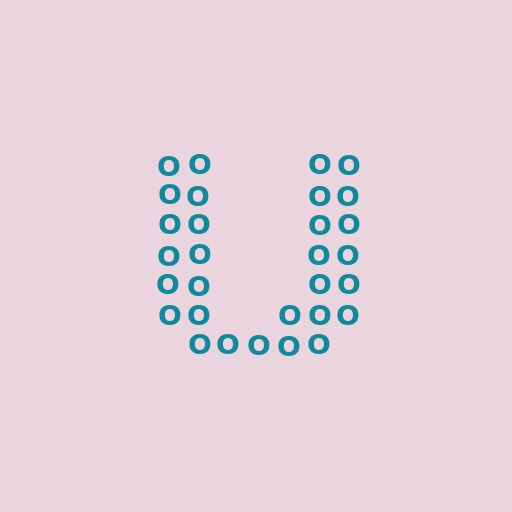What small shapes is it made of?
It is made of small letter O's.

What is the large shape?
The large shape is the letter U.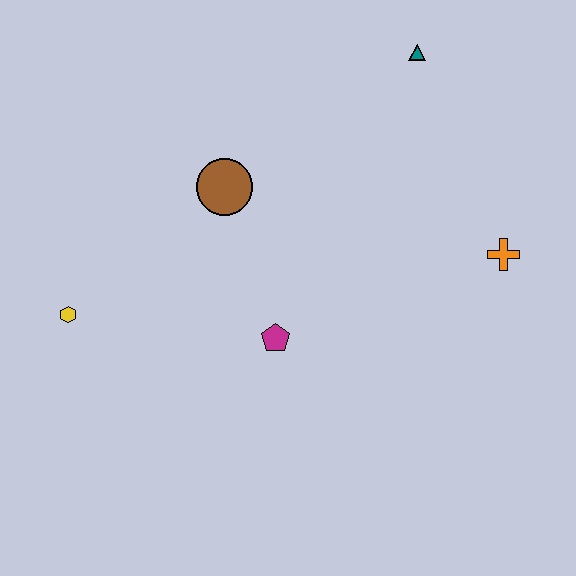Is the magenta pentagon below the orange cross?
Yes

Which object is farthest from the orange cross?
The yellow hexagon is farthest from the orange cross.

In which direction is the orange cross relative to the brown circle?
The orange cross is to the right of the brown circle.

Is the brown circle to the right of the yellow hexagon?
Yes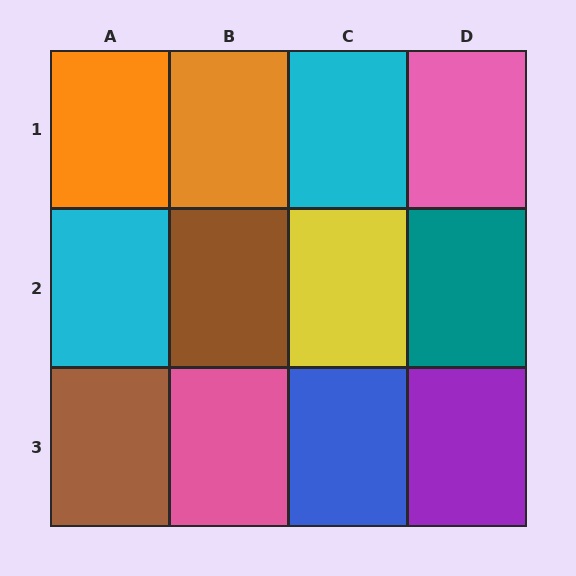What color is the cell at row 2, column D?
Teal.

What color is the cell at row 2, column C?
Yellow.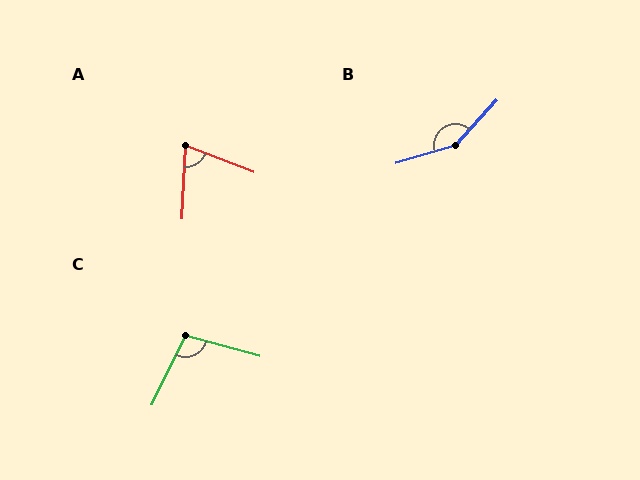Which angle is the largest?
B, at approximately 149 degrees.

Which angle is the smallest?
A, at approximately 72 degrees.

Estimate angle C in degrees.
Approximately 101 degrees.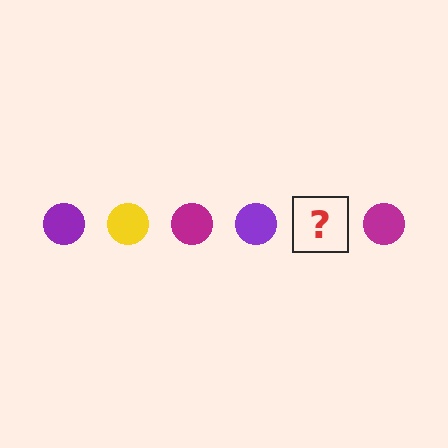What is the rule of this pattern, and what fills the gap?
The rule is that the pattern cycles through purple, yellow, magenta circles. The gap should be filled with a yellow circle.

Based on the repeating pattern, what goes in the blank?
The blank should be a yellow circle.